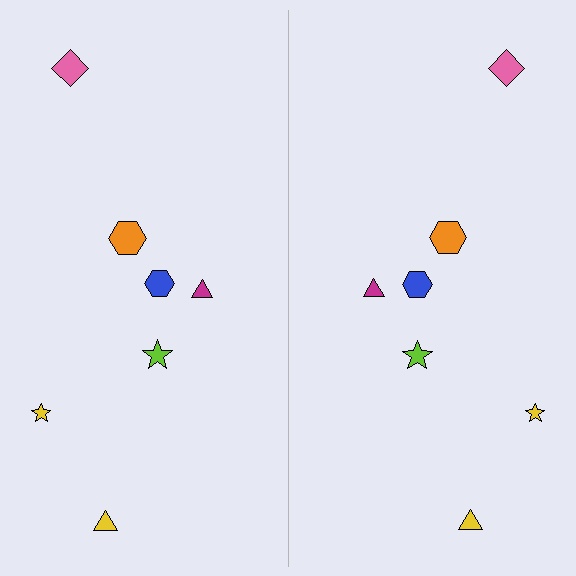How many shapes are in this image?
There are 14 shapes in this image.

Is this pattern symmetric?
Yes, this pattern has bilateral (reflection) symmetry.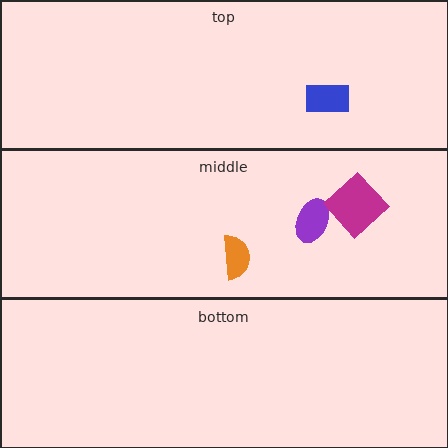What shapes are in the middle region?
The purple ellipse, the magenta diamond, the orange semicircle.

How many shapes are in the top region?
1.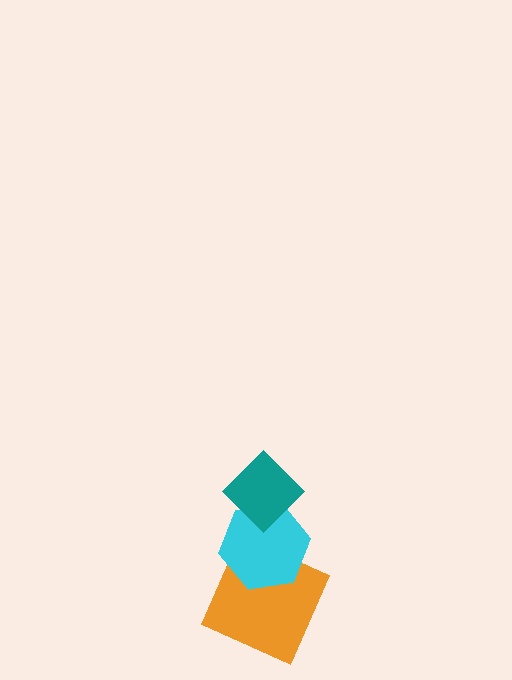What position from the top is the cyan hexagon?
The cyan hexagon is 2nd from the top.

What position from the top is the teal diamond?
The teal diamond is 1st from the top.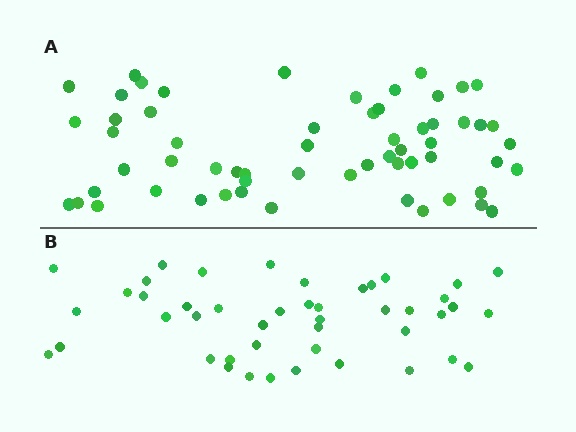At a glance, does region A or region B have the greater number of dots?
Region A (the top region) has more dots.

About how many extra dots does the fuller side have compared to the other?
Region A has approximately 15 more dots than region B.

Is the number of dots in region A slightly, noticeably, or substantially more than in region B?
Region A has noticeably more, but not dramatically so. The ratio is roughly 1.3 to 1.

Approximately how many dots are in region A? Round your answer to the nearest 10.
About 60 dots.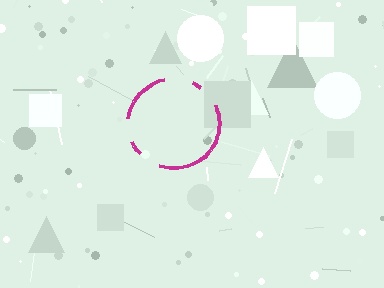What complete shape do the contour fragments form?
The contour fragments form a circle.